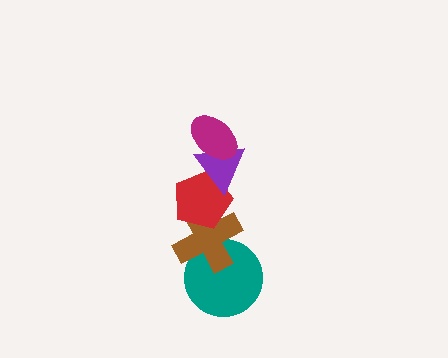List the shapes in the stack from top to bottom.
From top to bottom: the magenta ellipse, the purple triangle, the red pentagon, the brown cross, the teal circle.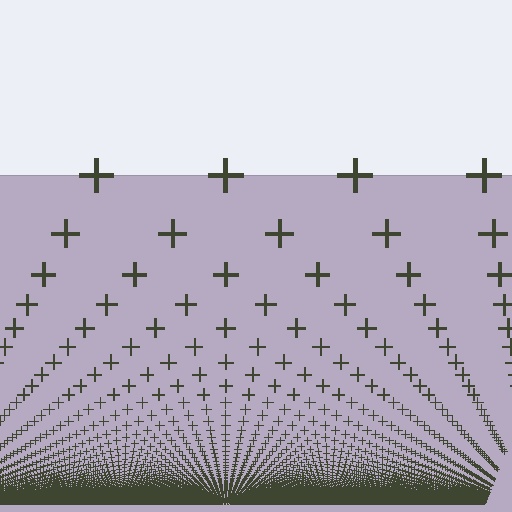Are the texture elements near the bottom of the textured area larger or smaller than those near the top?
Smaller. The gradient is inverted — elements near the bottom are smaller and denser.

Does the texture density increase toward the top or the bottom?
Density increases toward the bottom.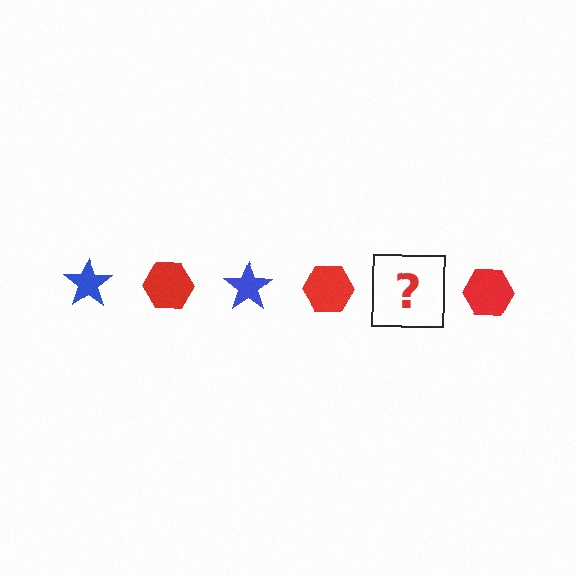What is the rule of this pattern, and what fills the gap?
The rule is that the pattern alternates between blue star and red hexagon. The gap should be filled with a blue star.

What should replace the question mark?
The question mark should be replaced with a blue star.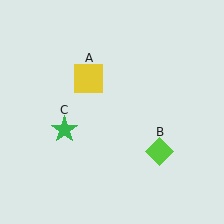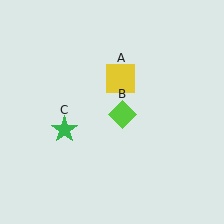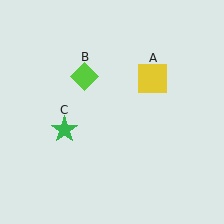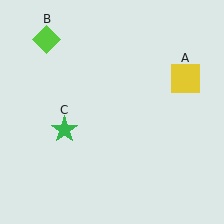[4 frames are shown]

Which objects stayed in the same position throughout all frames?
Green star (object C) remained stationary.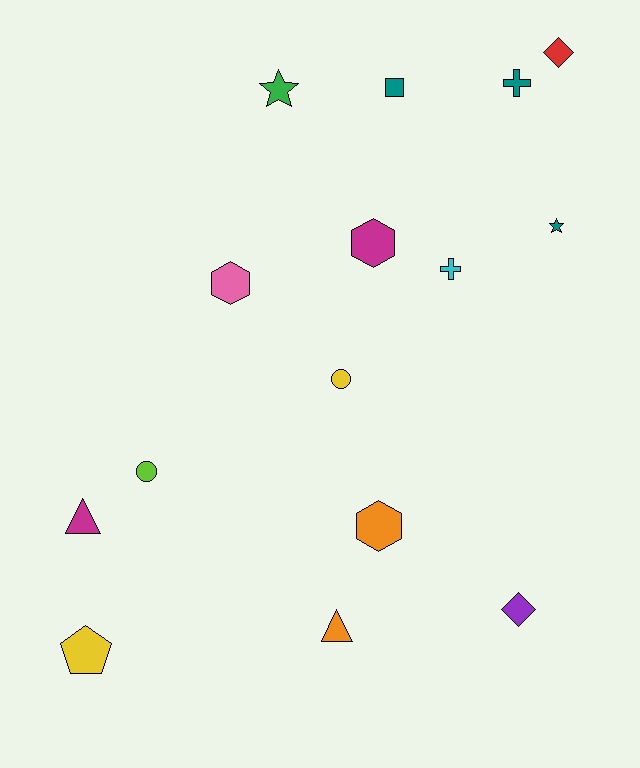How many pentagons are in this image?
There is 1 pentagon.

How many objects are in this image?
There are 15 objects.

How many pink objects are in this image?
There is 1 pink object.